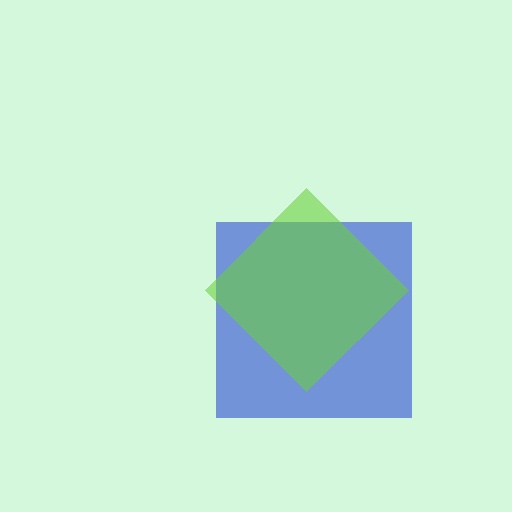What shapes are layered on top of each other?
The layered shapes are: a blue square, a lime diamond.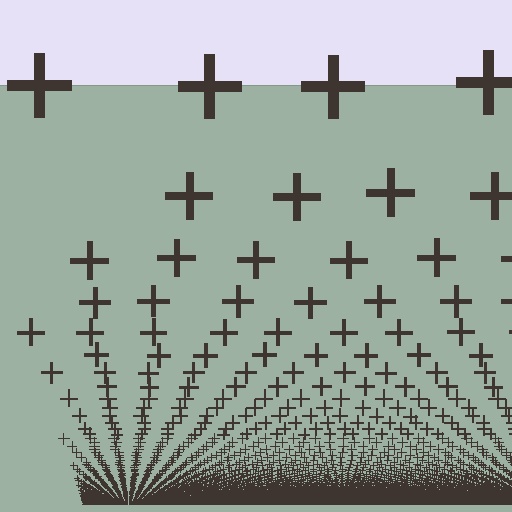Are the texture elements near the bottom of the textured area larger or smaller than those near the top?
Smaller. The gradient is inverted — elements near the bottom are smaller and denser.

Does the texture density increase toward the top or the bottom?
Density increases toward the bottom.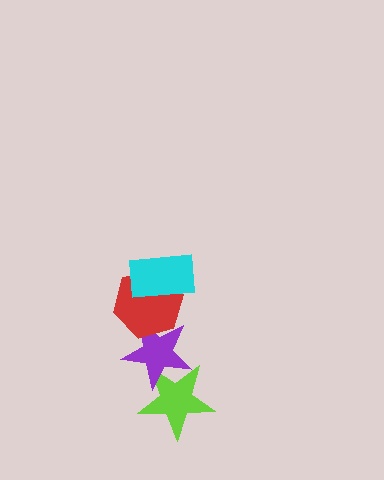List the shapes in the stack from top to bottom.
From top to bottom: the cyan rectangle, the red hexagon, the purple star, the lime star.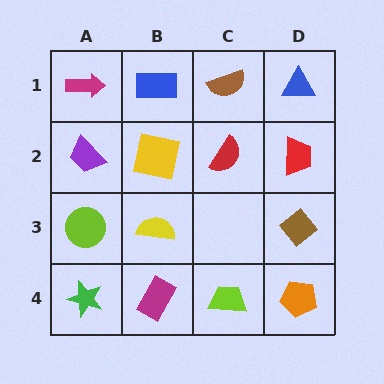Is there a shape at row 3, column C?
No, that cell is empty.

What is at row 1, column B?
A blue rectangle.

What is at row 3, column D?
A brown diamond.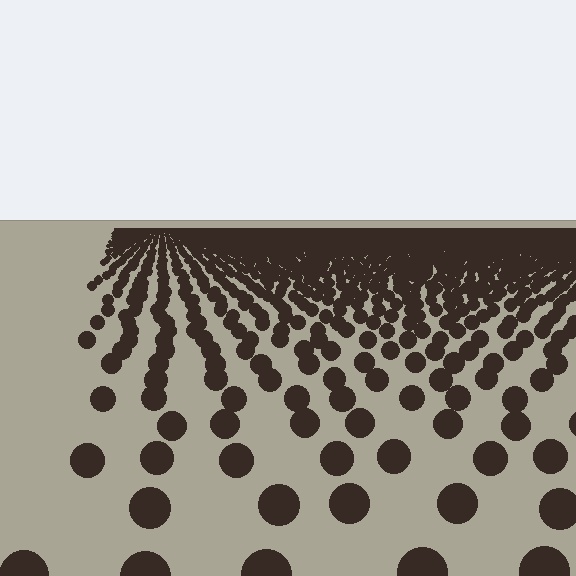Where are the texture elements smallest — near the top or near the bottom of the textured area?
Near the top.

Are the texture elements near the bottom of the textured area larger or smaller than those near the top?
Larger. Near the bottom, elements are closer to the viewer and appear at a bigger on-screen size.